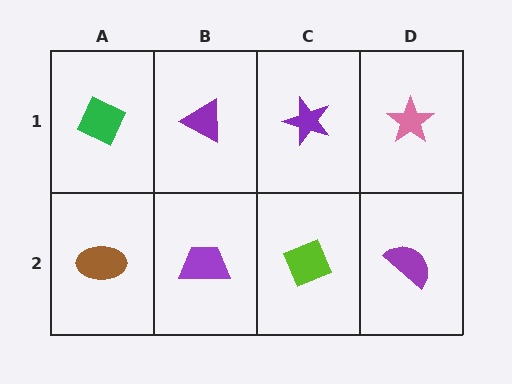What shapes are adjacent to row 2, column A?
A green diamond (row 1, column A), a purple trapezoid (row 2, column B).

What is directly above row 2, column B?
A purple triangle.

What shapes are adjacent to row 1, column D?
A purple semicircle (row 2, column D), a purple star (row 1, column C).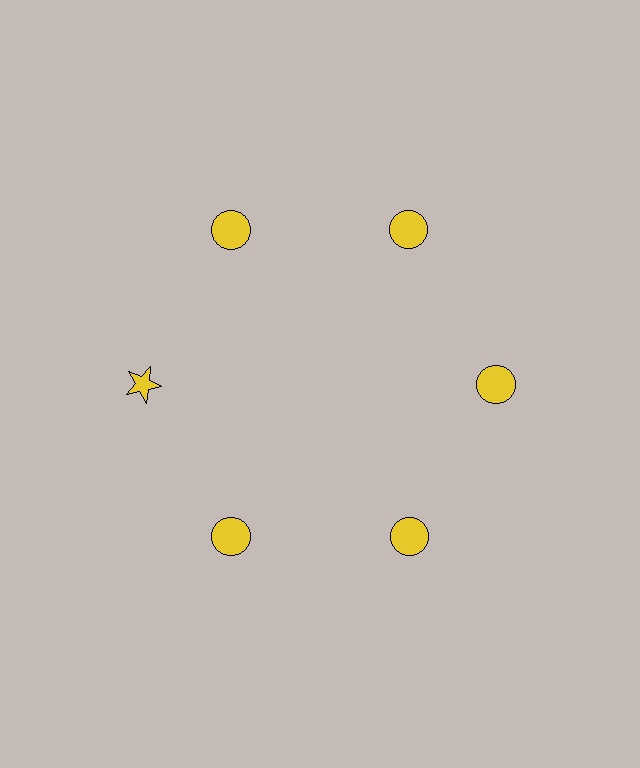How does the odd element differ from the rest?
It has a different shape: star instead of circle.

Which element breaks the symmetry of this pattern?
The yellow star at roughly the 9 o'clock position breaks the symmetry. All other shapes are yellow circles.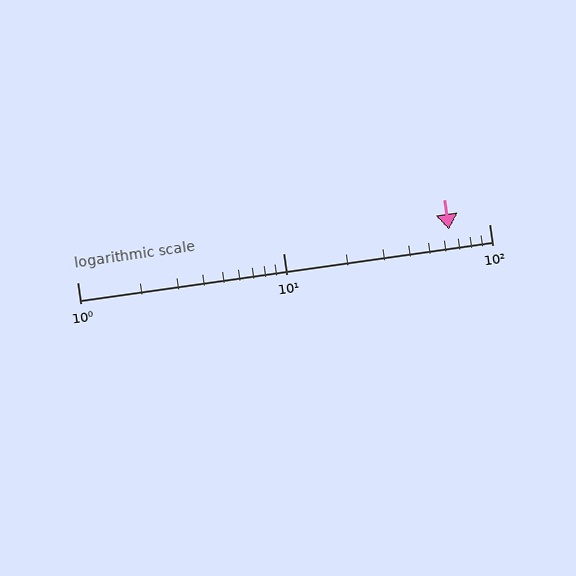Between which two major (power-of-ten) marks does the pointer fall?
The pointer is between 10 and 100.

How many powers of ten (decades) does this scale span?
The scale spans 2 decades, from 1 to 100.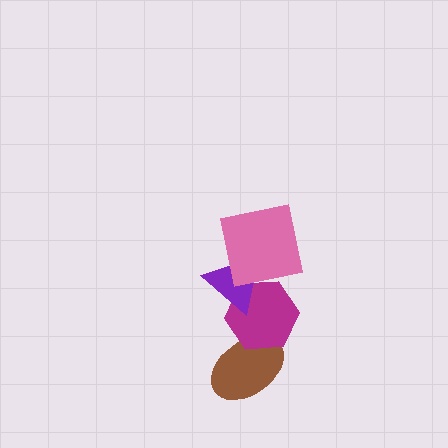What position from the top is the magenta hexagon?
The magenta hexagon is 3rd from the top.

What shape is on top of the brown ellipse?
The magenta hexagon is on top of the brown ellipse.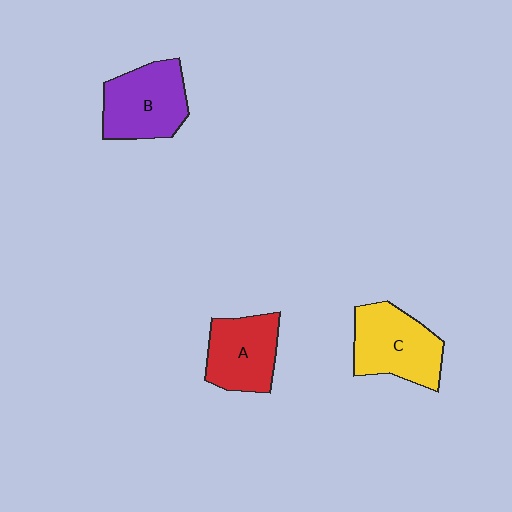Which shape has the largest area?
Shape C (yellow).